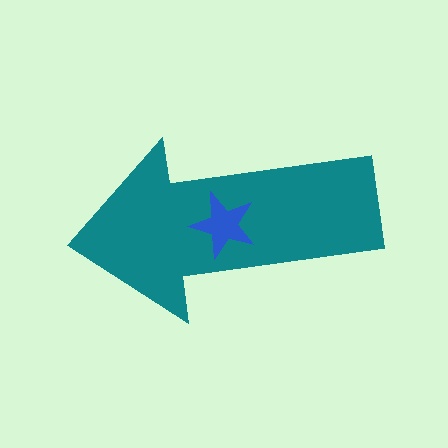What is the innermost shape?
The blue star.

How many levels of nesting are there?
2.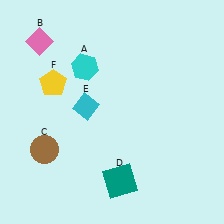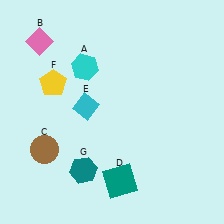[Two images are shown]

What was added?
A teal hexagon (G) was added in Image 2.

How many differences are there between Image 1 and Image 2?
There is 1 difference between the two images.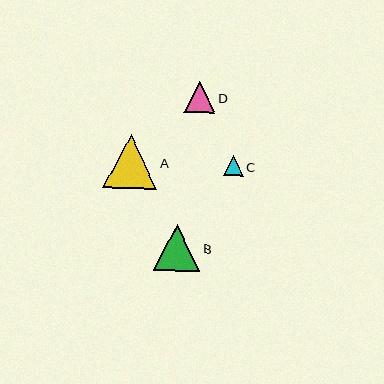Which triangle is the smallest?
Triangle C is the smallest with a size of approximately 20 pixels.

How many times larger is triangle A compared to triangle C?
Triangle A is approximately 2.7 times the size of triangle C.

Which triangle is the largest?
Triangle A is the largest with a size of approximately 54 pixels.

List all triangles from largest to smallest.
From largest to smallest: A, B, D, C.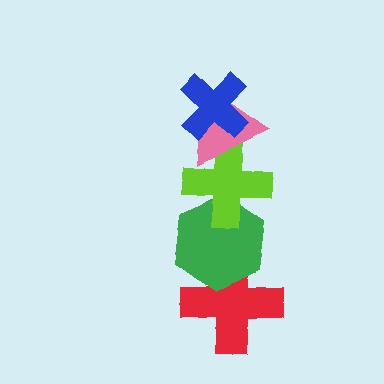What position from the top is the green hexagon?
The green hexagon is 4th from the top.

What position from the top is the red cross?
The red cross is 5th from the top.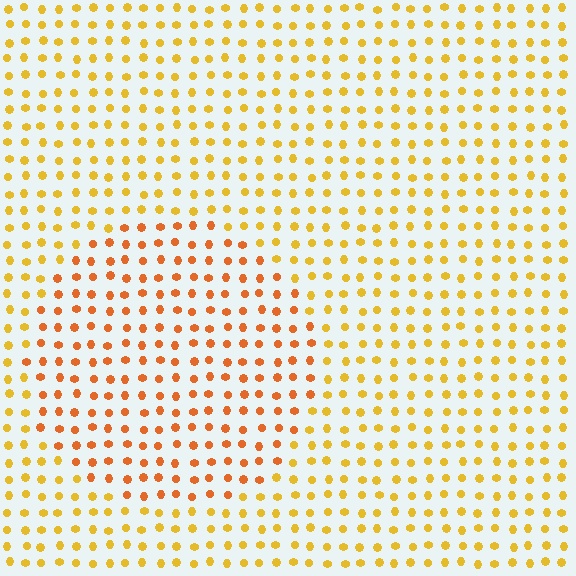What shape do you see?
I see a circle.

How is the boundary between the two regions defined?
The boundary is defined purely by a slight shift in hue (about 27 degrees). Spacing, size, and orientation are identical on both sides.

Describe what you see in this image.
The image is filled with small yellow elements in a uniform arrangement. A circle-shaped region is visible where the elements are tinted to a slightly different hue, forming a subtle color boundary.